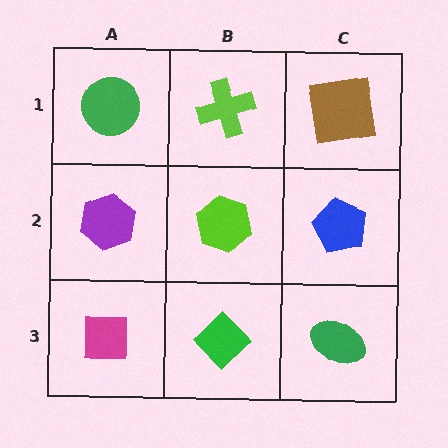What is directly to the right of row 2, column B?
A blue pentagon.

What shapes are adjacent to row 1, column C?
A blue pentagon (row 2, column C), a lime cross (row 1, column B).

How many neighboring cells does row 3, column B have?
3.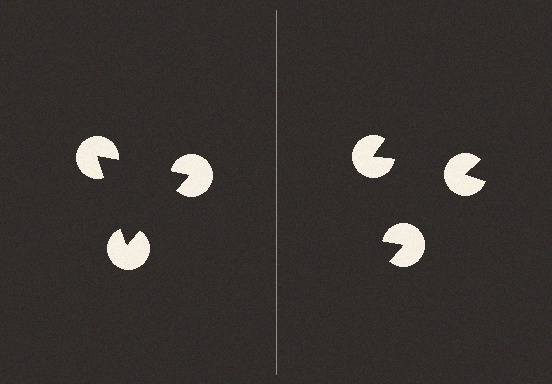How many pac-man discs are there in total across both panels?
6 — 3 on each side.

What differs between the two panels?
The pac-man discs are positioned identically on both sides; only the wedge orientations differ. On the left they align to a triangle; on the right they are misaligned.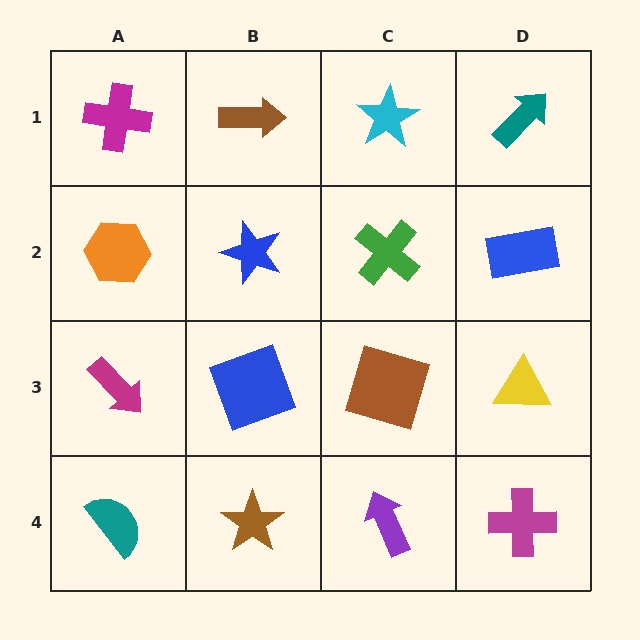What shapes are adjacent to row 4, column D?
A yellow triangle (row 3, column D), a purple arrow (row 4, column C).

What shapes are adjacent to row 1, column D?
A blue rectangle (row 2, column D), a cyan star (row 1, column C).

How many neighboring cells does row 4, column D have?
2.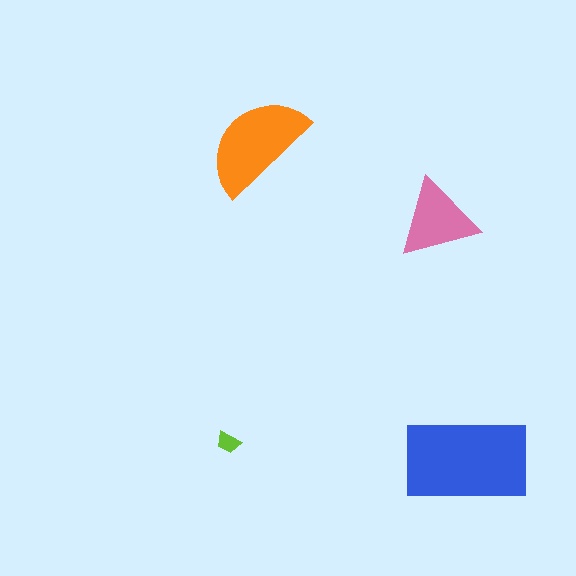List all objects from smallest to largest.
The lime trapezoid, the pink triangle, the orange semicircle, the blue rectangle.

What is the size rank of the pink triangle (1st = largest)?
3rd.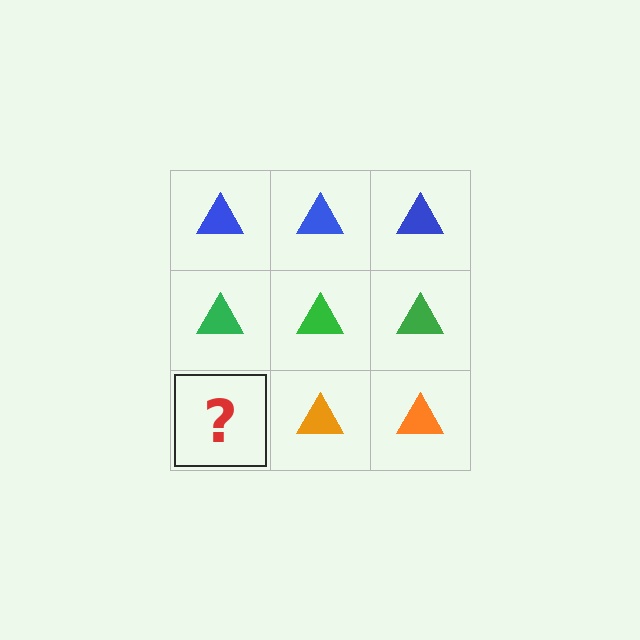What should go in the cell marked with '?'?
The missing cell should contain an orange triangle.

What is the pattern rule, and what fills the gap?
The rule is that each row has a consistent color. The gap should be filled with an orange triangle.